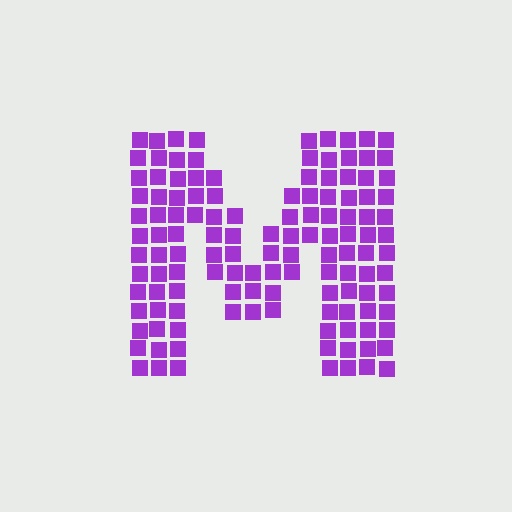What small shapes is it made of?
It is made of small squares.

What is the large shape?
The large shape is the letter M.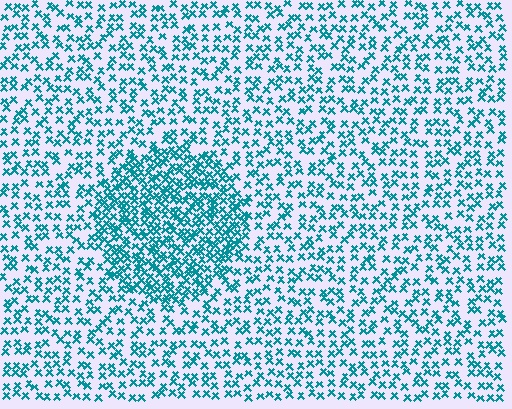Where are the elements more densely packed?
The elements are more densely packed inside the circle boundary.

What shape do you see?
I see a circle.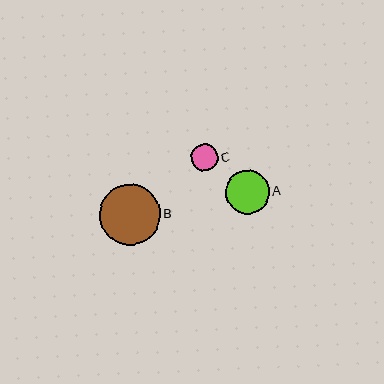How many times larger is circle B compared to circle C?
Circle B is approximately 2.3 times the size of circle C.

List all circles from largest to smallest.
From largest to smallest: B, A, C.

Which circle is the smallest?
Circle C is the smallest with a size of approximately 27 pixels.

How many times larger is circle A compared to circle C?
Circle A is approximately 1.6 times the size of circle C.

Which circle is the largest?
Circle B is the largest with a size of approximately 61 pixels.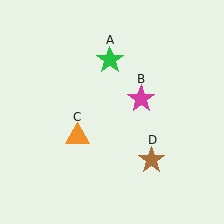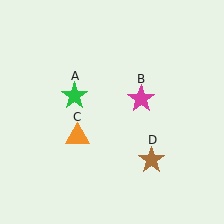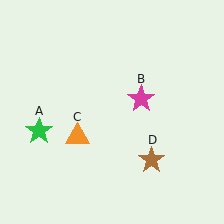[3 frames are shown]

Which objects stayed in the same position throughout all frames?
Magenta star (object B) and orange triangle (object C) and brown star (object D) remained stationary.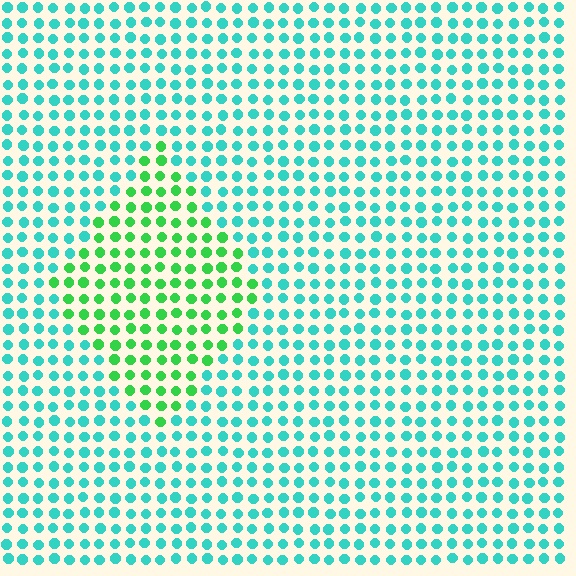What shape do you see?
I see a diamond.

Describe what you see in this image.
The image is filled with small cyan elements in a uniform arrangement. A diamond-shaped region is visible where the elements are tinted to a slightly different hue, forming a subtle color boundary.